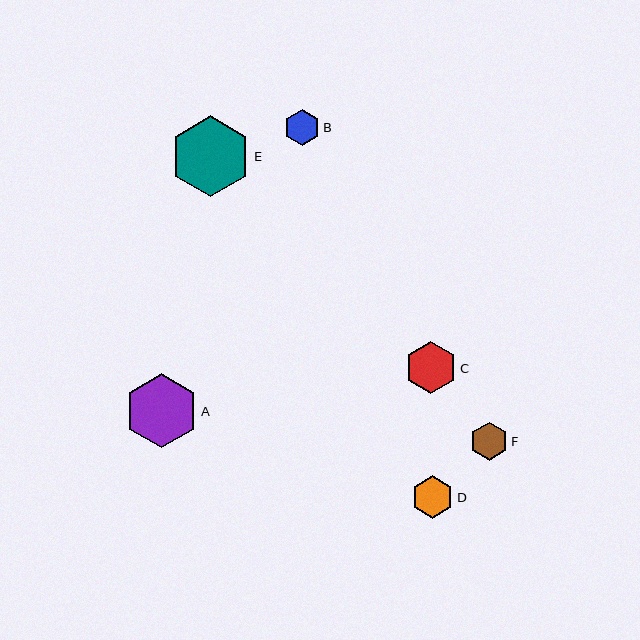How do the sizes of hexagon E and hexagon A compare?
Hexagon E and hexagon A are approximately the same size.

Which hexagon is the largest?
Hexagon E is the largest with a size of approximately 81 pixels.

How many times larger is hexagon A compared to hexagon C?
Hexagon A is approximately 1.4 times the size of hexagon C.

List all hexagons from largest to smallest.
From largest to smallest: E, A, C, D, F, B.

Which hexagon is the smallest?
Hexagon B is the smallest with a size of approximately 36 pixels.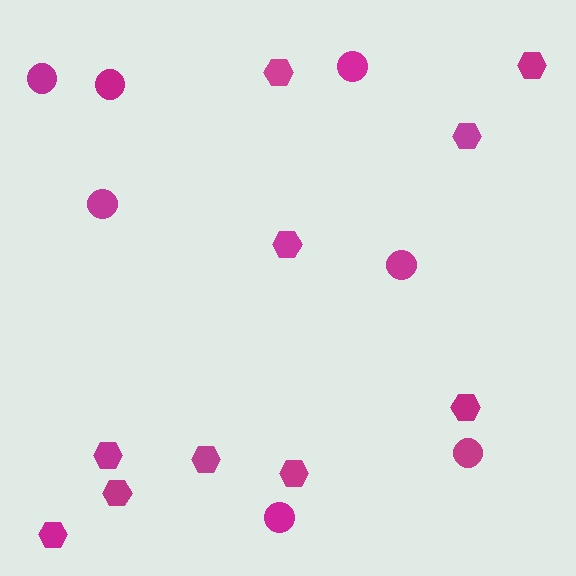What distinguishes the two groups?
There are 2 groups: one group of circles (7) and one group of hexagons (10).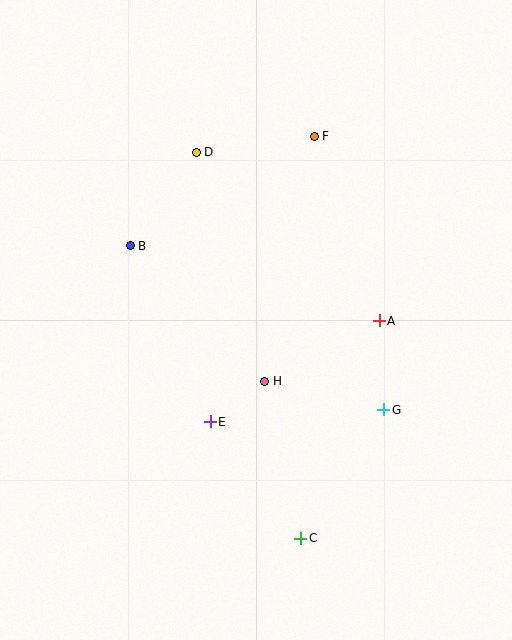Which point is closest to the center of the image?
Point H at (265, 381) is closest to the center.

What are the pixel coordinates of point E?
Point E is at (210, 422).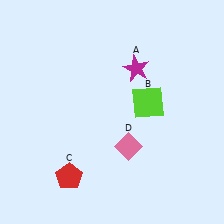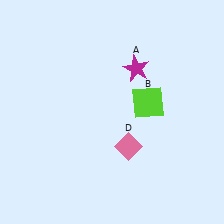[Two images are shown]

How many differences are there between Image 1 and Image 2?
There is 1 difference between the two images.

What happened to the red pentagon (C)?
The red pentagon (C) was removed in Image 2. It was in the bottom-left area of Image 1.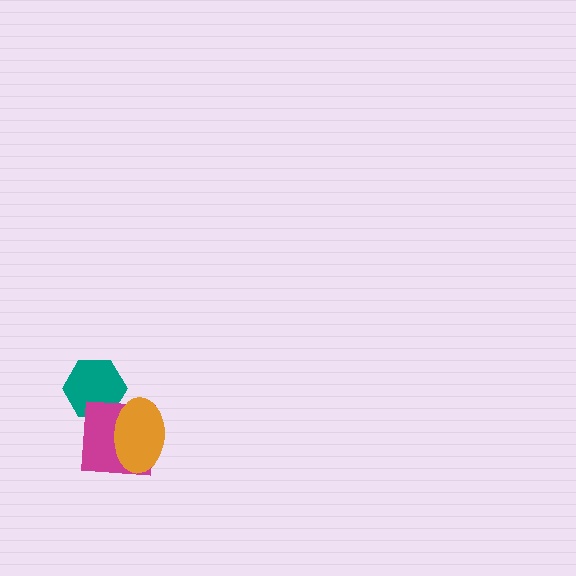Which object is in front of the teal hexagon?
The magenta square is in front of the teal hexagon.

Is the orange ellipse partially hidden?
No, no other shape covers it.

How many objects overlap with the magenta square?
2 objects overlap with the magenta square.